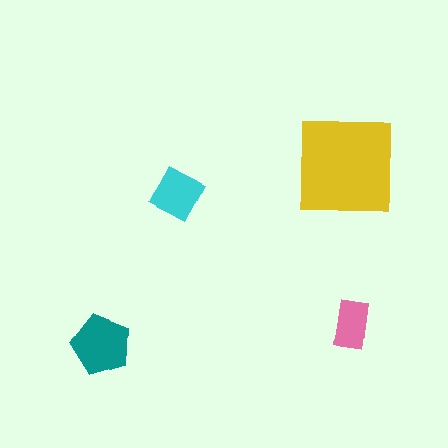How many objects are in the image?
There are 4 objects in the image.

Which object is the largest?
The yellow square.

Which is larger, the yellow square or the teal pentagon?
The yellow square.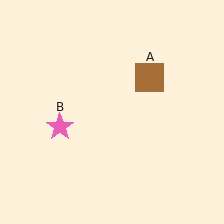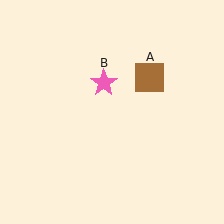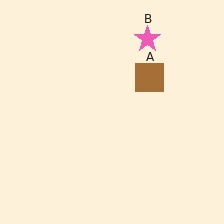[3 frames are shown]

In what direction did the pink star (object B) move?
The pink star (object B) moved up and to the right.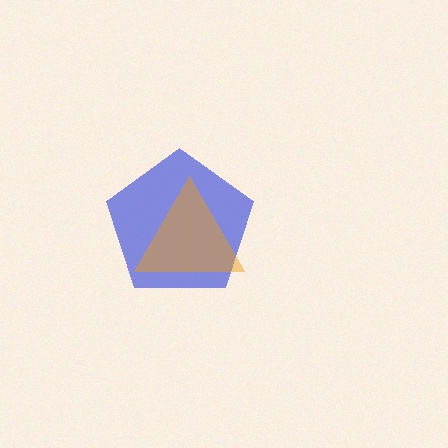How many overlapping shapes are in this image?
There are 2 overlapping shapes in the image.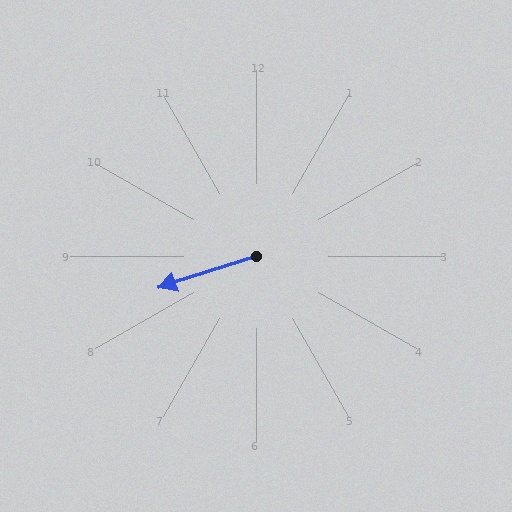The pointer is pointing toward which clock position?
Roughly 8 o'clock.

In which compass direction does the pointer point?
West.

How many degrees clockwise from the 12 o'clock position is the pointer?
Approximately 252 degrees.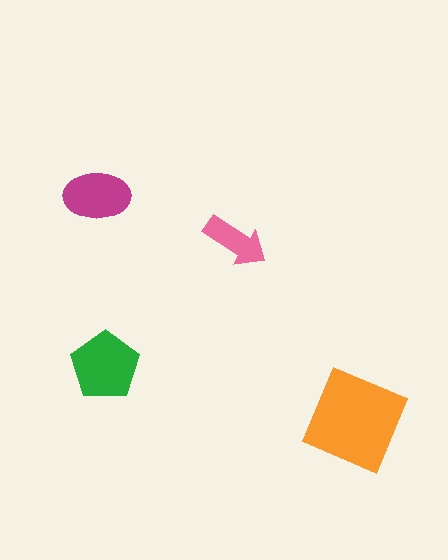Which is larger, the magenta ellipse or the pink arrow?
The magenta ellipse.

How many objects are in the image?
There are 4 objects in the image.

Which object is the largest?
The orange square.